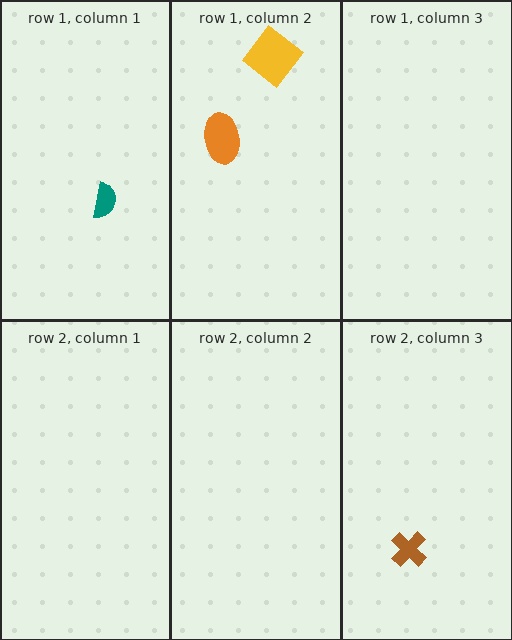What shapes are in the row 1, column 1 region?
The teal semicircle.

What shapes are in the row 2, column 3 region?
The brown cross.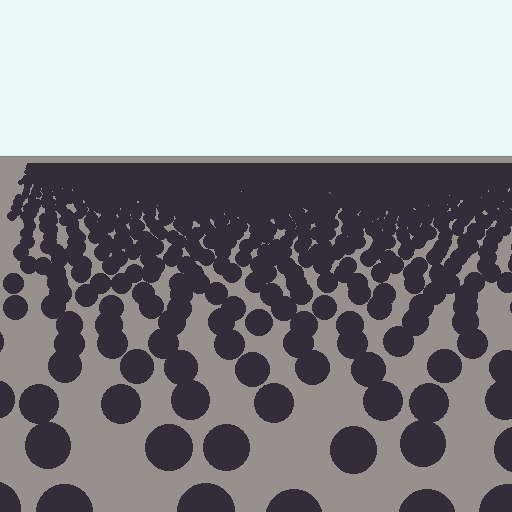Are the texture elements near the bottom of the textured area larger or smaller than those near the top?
Larger. Near the bottom, elements are closer to the viewer and appear at a bigger on-screen size.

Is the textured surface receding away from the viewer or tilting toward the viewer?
The surface is receding away from the viewer. Texture elements get smaller and denser toward the top.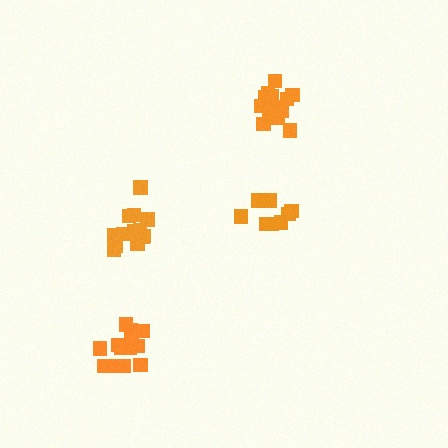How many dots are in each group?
Group 1: 13 dots, Group 2: 14 dots, Group 3: 9 dots, Group 4: 13 dots (49 total).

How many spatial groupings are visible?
There are 4 spatial groupings.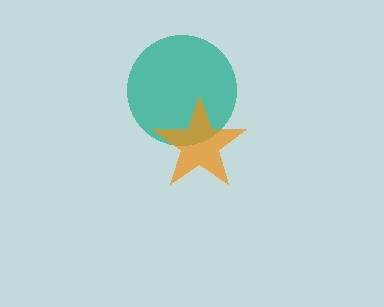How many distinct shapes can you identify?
There are 2 distinct shapes: a teal circle, an orange star.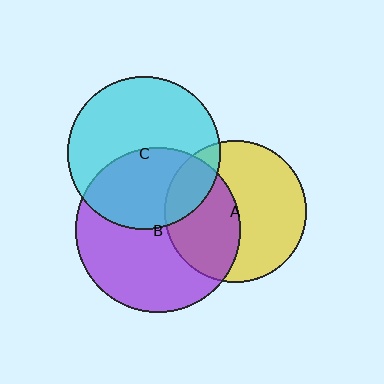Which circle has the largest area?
Circle B (purple).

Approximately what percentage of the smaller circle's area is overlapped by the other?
Approximately 15%.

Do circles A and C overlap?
Yes.